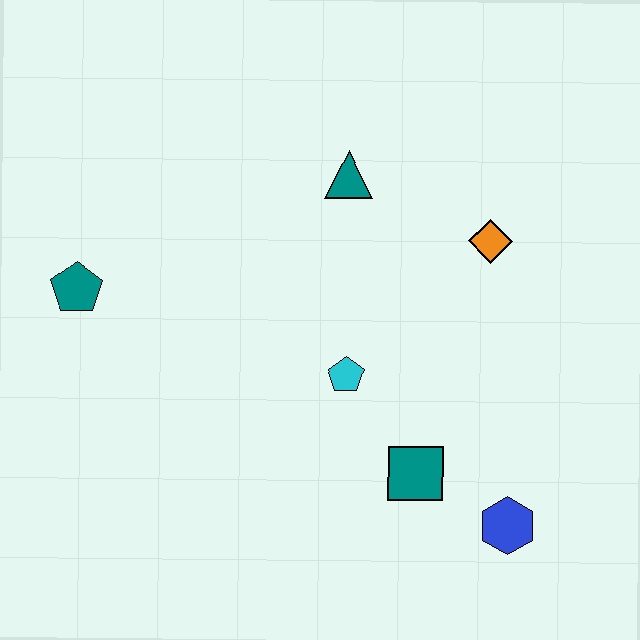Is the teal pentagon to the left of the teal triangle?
Yes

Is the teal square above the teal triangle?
No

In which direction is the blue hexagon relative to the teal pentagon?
The blue hexagon is to the right of the teal pentagon.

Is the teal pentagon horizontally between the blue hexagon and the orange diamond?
No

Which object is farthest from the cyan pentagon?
The teal pentagon is farthest from the cyan pentagon.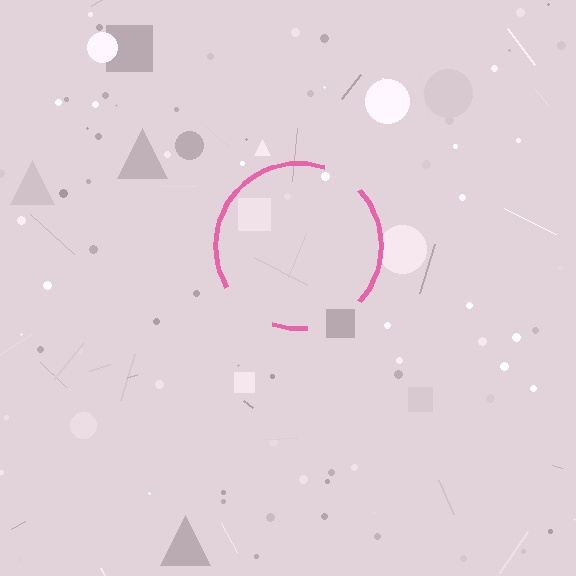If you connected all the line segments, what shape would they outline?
They would outline a circle.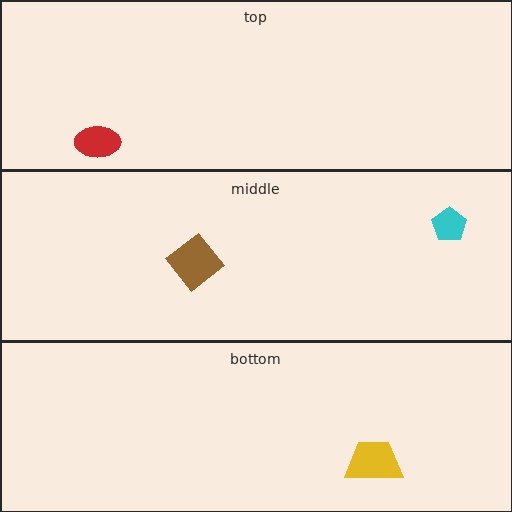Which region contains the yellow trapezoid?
The bottom region.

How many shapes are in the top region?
1.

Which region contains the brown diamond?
The middle region.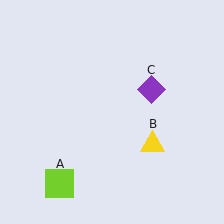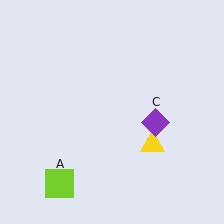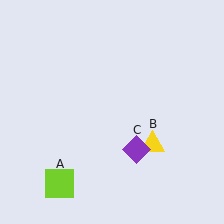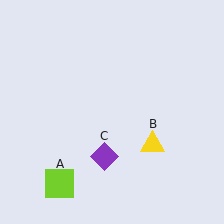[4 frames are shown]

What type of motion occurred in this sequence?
The purple diamond (object C) rotated clockwise around the center of the scene.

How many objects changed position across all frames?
1 object changed position: purple diamond (object C).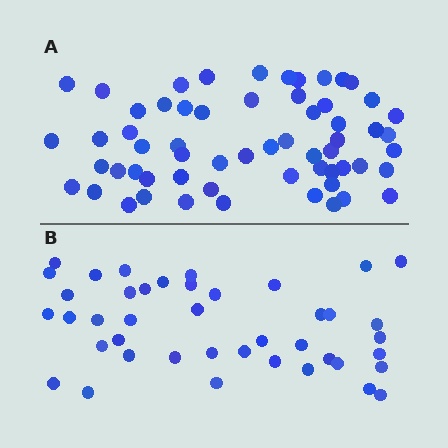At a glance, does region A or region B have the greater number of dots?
Region A (the top region) has more dots.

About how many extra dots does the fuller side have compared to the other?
Region A has approximately 20 more dots than region B.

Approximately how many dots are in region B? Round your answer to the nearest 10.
About 40 dots. (The exact count is 42, which rounds to 40.)